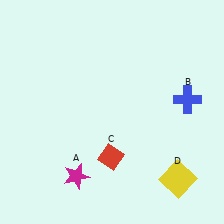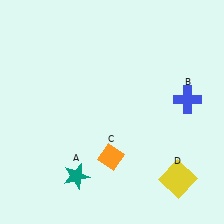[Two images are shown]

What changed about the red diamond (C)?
In Image 1, C is red. In Image 2, it changed to orange.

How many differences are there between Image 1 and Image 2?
There are 2 differences between the two images.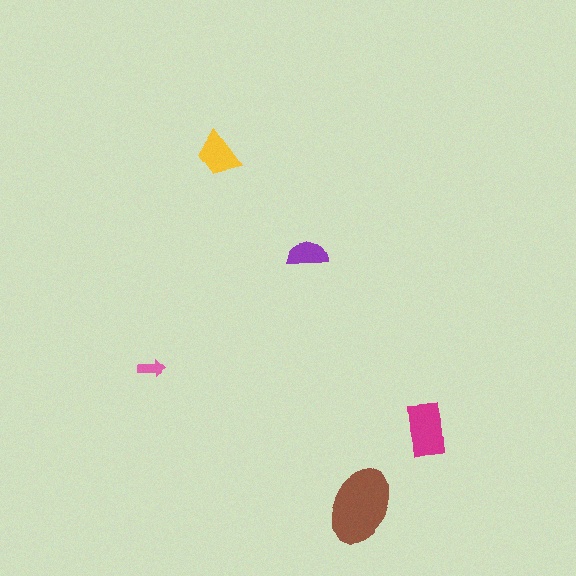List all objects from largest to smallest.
The brown ellipse, the magenta rectangle, the yellow trapezoid, the purple semicircle, the pink arrow.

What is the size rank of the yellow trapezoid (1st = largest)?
3rd.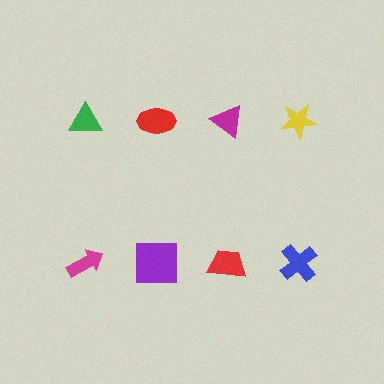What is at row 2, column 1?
A magenta arrow.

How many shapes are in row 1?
4 shapes.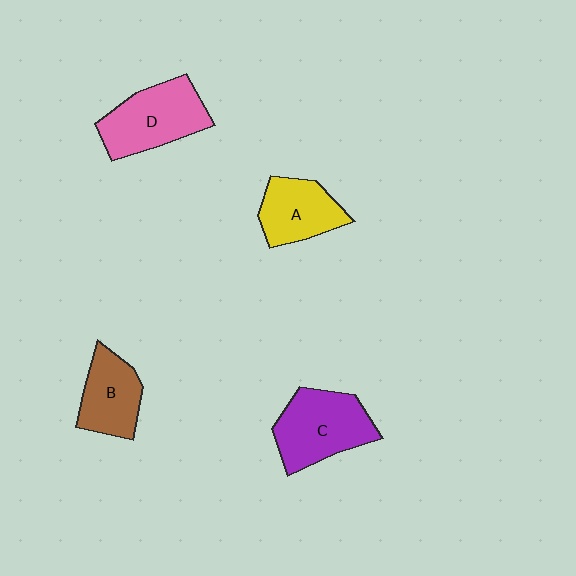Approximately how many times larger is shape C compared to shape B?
Approximately 1.4 times.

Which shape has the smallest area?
Shape B (brown).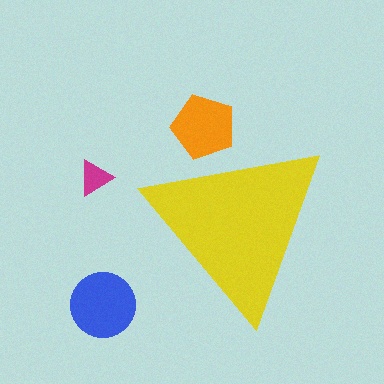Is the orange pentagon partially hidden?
Yes, the orange pentagon is partially hidden behind the yellow triangle.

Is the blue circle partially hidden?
No, the blue circle is fully visible.